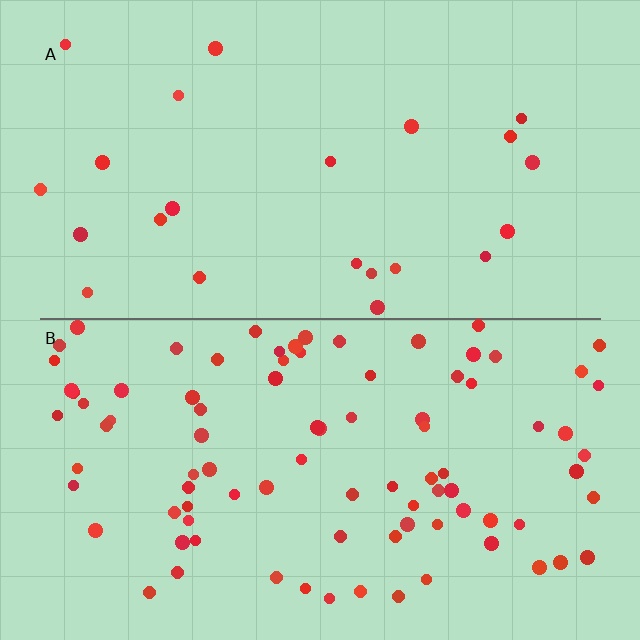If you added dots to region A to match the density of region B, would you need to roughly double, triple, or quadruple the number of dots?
Approximately quadruple.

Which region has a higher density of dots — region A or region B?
B (the bottom).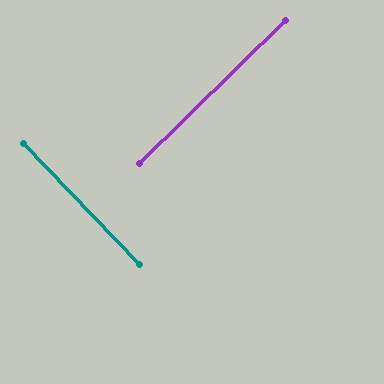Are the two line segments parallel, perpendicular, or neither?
Perpendicular — they meet at approximately 89°.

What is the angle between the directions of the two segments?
Approximately 89 degrees.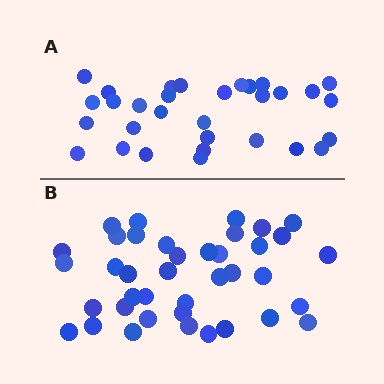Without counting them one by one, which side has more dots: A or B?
Region B (the bottom region) has more dots.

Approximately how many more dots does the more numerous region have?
Region B has roughly 8 or so more dots than region A.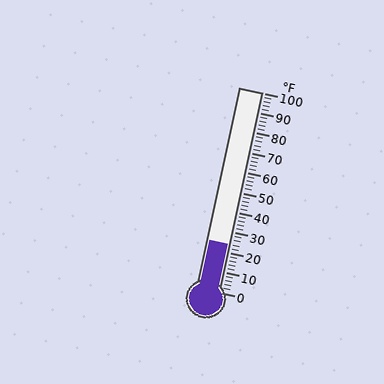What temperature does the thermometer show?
The thermometer shows approximately 24°F.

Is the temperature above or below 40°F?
The temperature is below 40°F.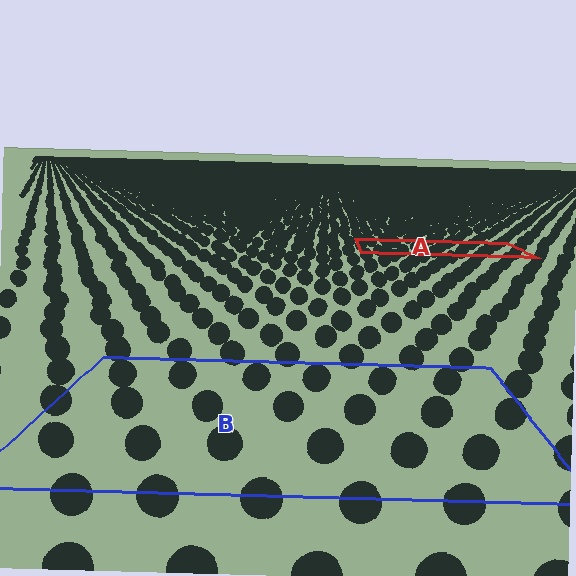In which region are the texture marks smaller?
The texture marks are smaller in region A, because it is farther away.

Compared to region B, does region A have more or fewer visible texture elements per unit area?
Region A has more texture elements per unit area — they are packed more densely because it is farther away.